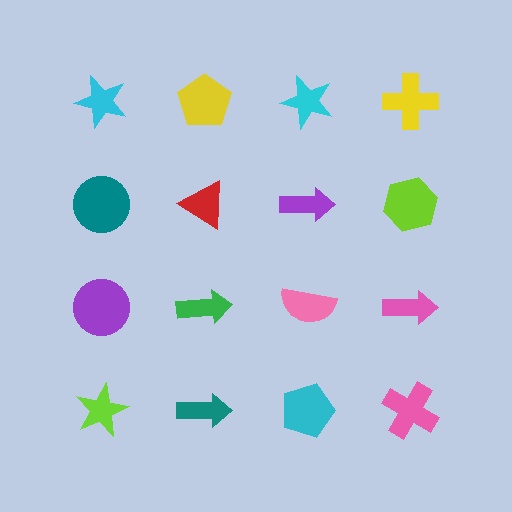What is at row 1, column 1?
A cyan star.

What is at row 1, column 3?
A cyan star.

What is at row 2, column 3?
A purple arrow.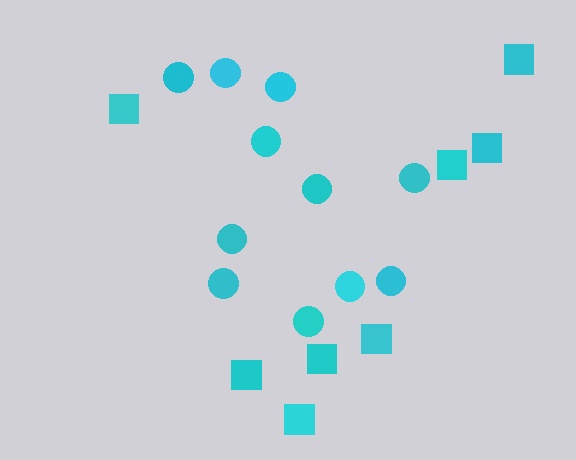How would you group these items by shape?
There are 2 groups: one group of squares (8) and one group of circles (11).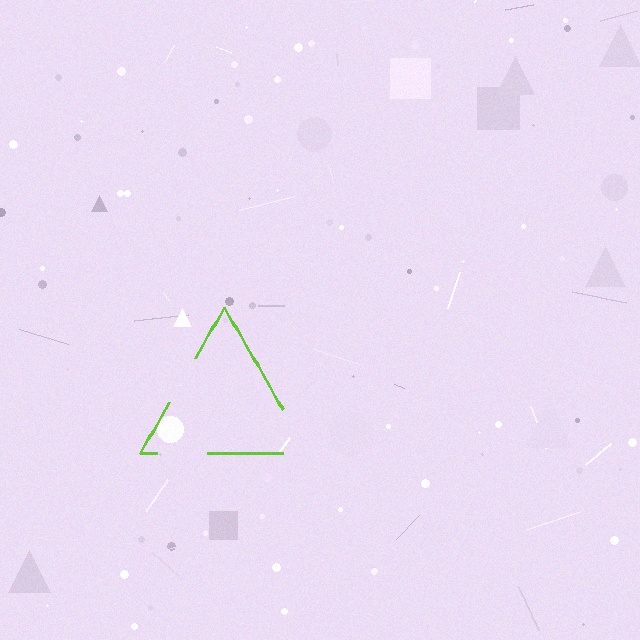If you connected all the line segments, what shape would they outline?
They would outline a triangle.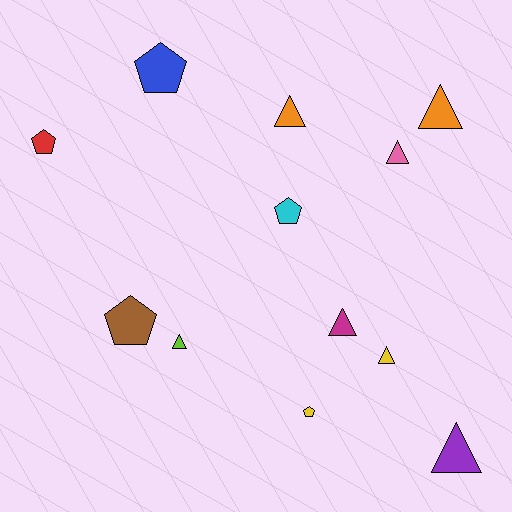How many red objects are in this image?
There is 1 red object.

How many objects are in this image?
There are 12 objects.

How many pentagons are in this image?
There are 5 pentagons.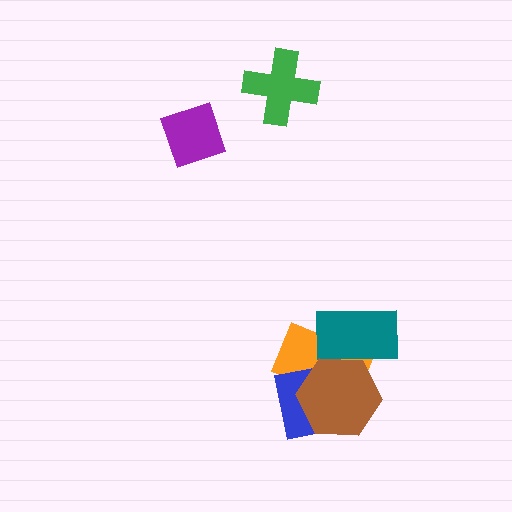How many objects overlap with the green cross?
0 objects overlap with the green cross.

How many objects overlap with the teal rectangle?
2 objects overlap with the teal rectangle.